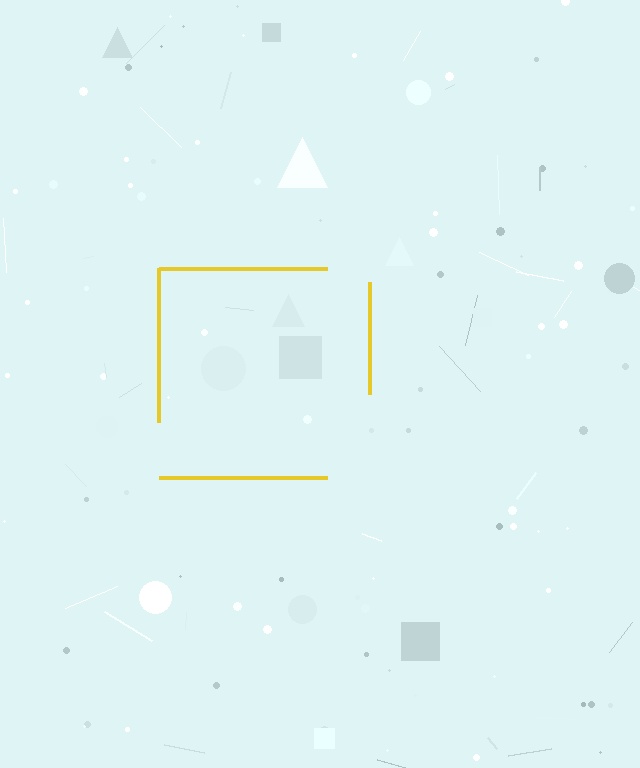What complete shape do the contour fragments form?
The contour fragments form a square.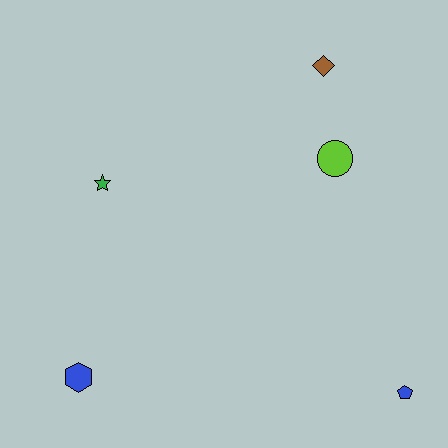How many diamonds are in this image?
There is 1 diamond.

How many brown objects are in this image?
There is 1 brown object.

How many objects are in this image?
There are 5 objects.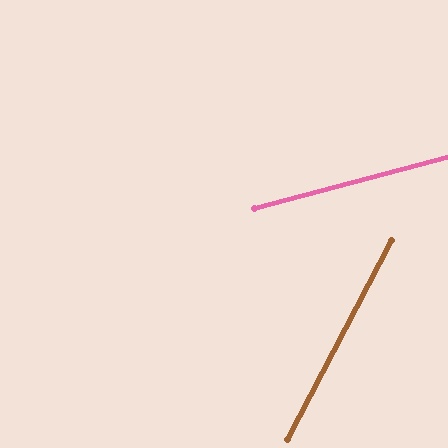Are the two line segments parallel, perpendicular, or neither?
Neither parallel nor perpendicular — they differ by about 47°.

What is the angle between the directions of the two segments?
Approximately 47 degrees.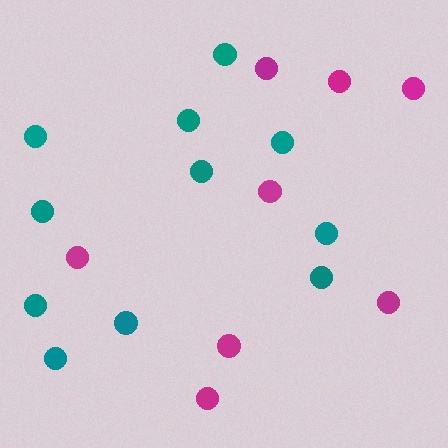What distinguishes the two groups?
There are 2 groups: one group of magenta circles (8) and one group of teal circles (11).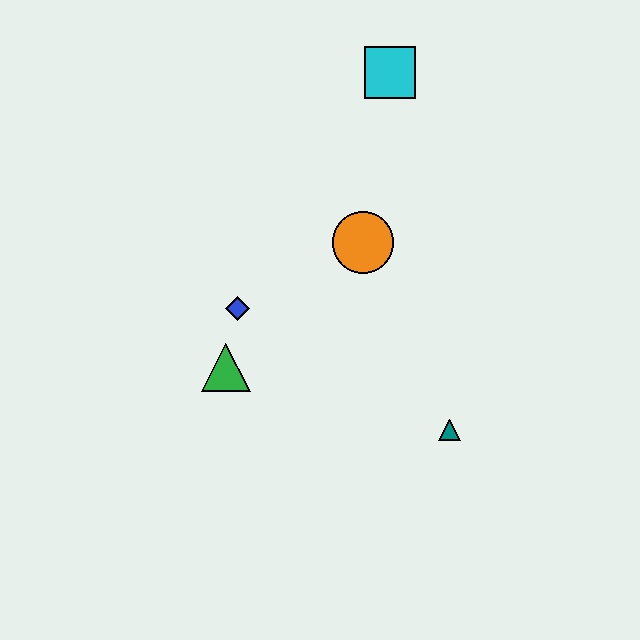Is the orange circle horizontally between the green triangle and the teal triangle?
Yes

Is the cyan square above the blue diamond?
Yes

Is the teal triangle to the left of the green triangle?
No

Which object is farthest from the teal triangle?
The cyan square is farthest from the teal triangle.